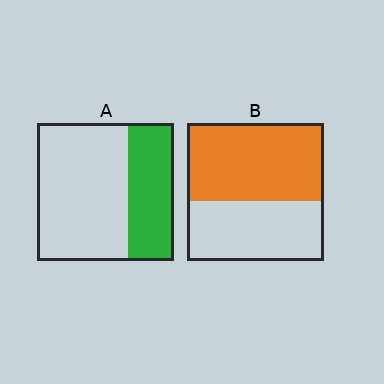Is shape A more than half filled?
No.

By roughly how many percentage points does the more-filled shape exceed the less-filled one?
By roughly 25 percentage points (B over A).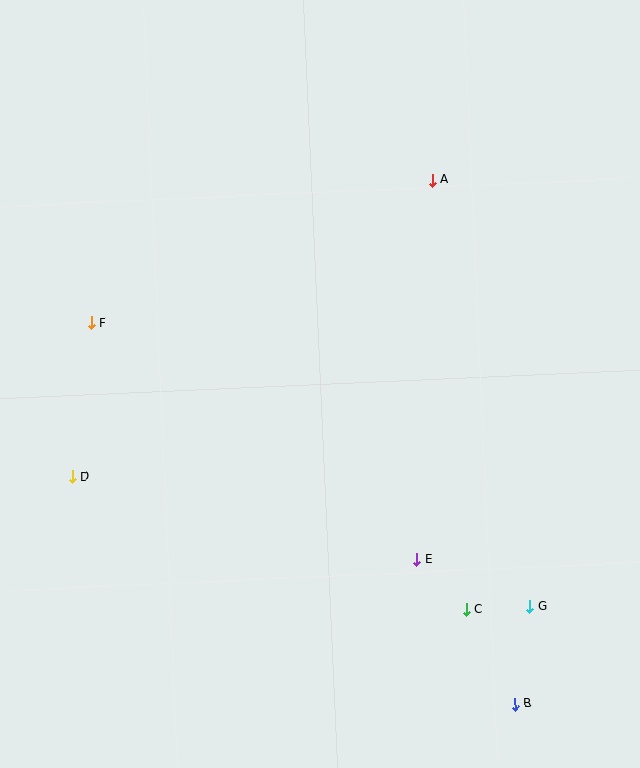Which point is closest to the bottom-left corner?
Point D is closest to the bottom-left corner.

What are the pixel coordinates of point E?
Point E is at (417, 560).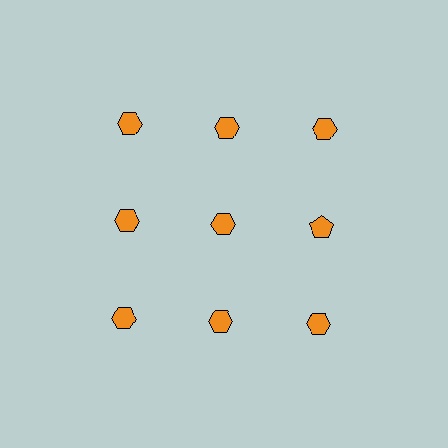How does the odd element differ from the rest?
It has a different shape: pentagon instead of hexagon.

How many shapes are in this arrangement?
There are 9 shapes arranged in a grid pattern.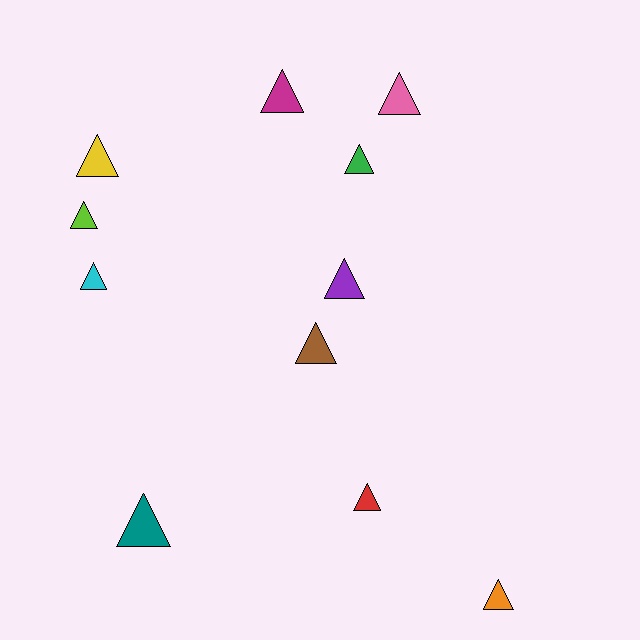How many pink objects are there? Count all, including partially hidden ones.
There is 1 pink object.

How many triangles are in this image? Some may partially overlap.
There are 11 triangles.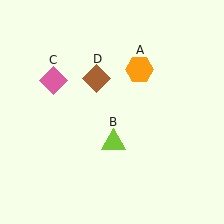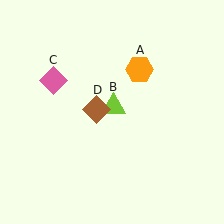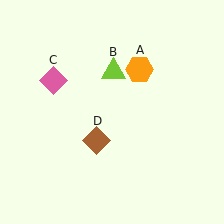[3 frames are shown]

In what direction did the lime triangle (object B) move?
The lime triangle (object B) moved up.